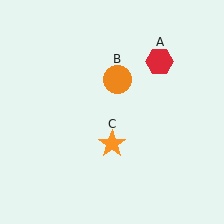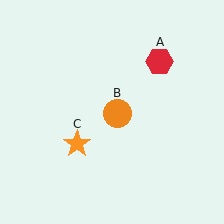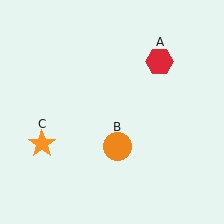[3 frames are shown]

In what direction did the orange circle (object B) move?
The orange circle (object B) moved down.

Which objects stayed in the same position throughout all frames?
Red hexagon (object A) remained stationary.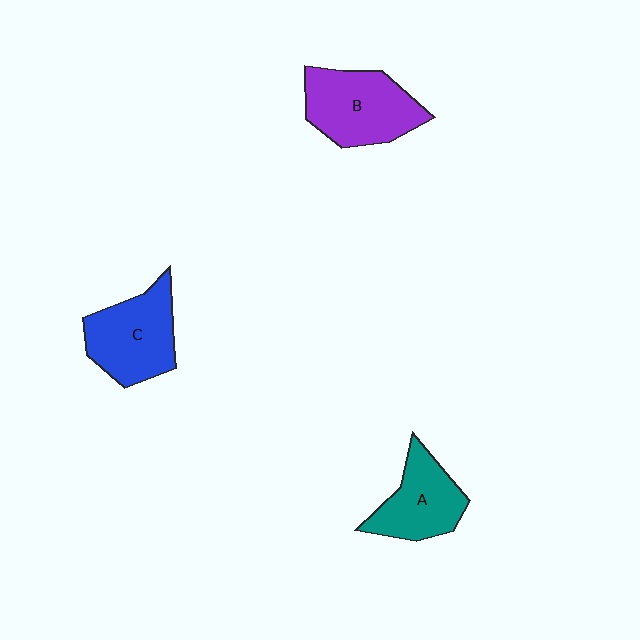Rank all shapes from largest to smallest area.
From largest to smallest: B (purple), C (blue), A (teal).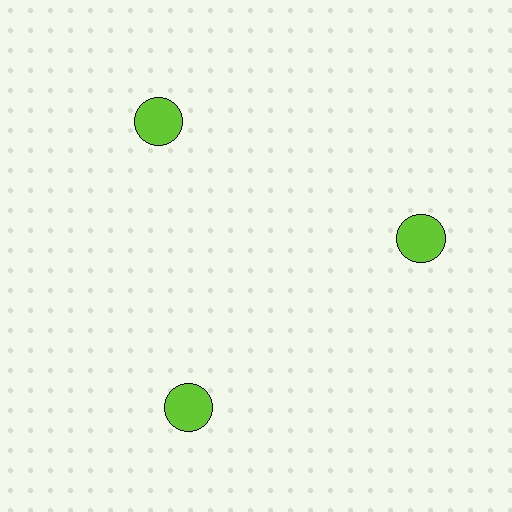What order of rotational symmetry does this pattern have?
This pattern has 3-fold rotational symmetry.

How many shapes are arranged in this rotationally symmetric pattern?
There are 3 shapes, arranged in 3 groups of 1.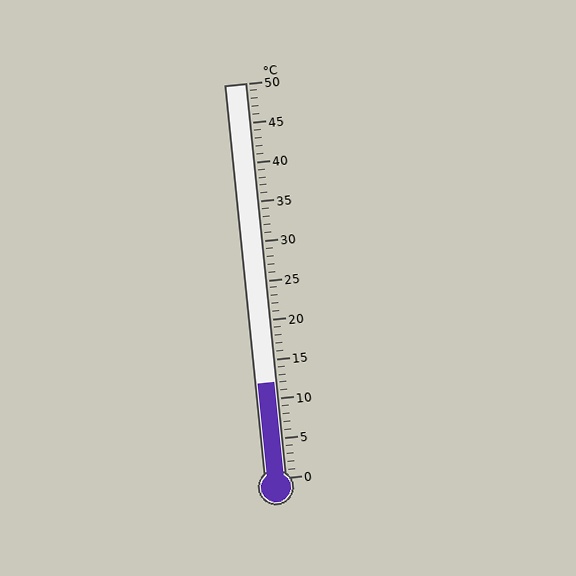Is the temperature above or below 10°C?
The temperature is above 10°C.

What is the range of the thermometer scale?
The thermometer scale ranges from 0°C to 50°C.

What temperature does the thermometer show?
The thermometer shows approximately 12°C.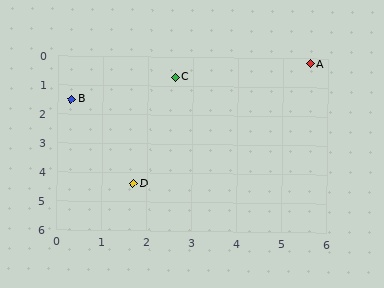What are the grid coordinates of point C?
Point C is at approximately (2.6, 0.7).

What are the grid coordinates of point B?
Point B is at approximately (0.3, 1.5).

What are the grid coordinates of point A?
Point A is at approximately (5.6, 0.2).